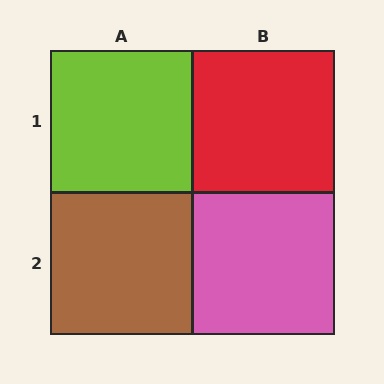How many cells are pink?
1 cell is pink.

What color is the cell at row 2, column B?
Pink.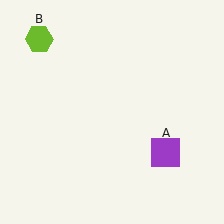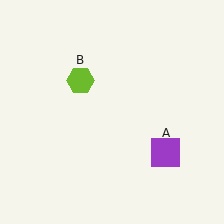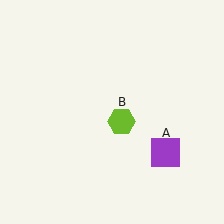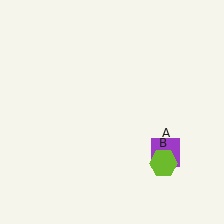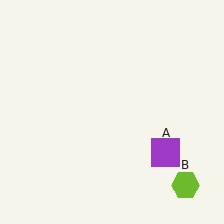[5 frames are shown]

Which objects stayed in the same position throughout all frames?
Purple square (object A) remained stationary.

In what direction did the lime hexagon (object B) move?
The lime hexagon (object B) moved down and to the right.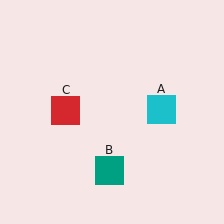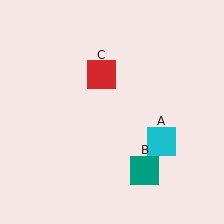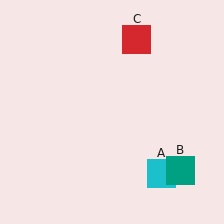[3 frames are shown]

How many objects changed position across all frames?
3 objects changed position: cyan square (object A), teal square (object B), red square (object C).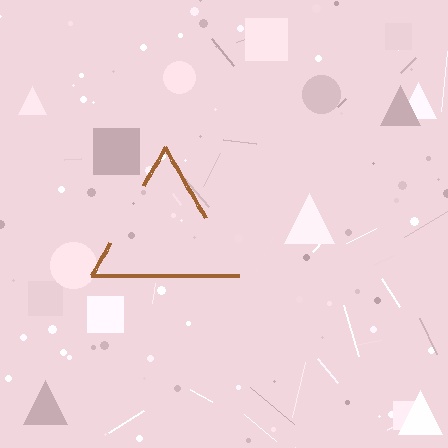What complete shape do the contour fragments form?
The contour fragments form a triangle.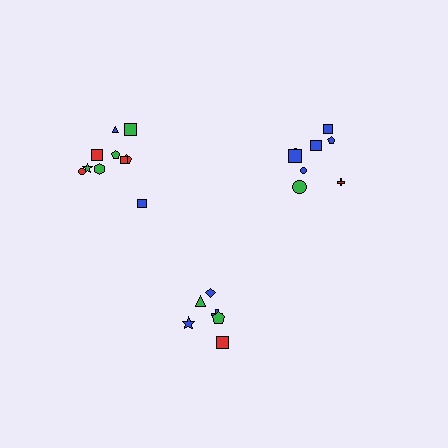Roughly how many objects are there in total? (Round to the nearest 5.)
Roughly 25 objects in total.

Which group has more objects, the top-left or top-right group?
The top-left group.